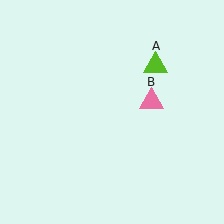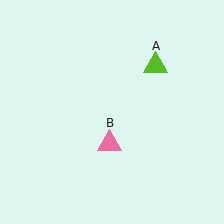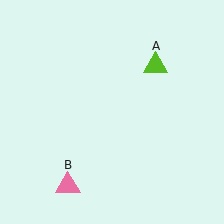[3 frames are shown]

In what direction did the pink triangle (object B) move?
The pink triangle (object B) moved down and to the left.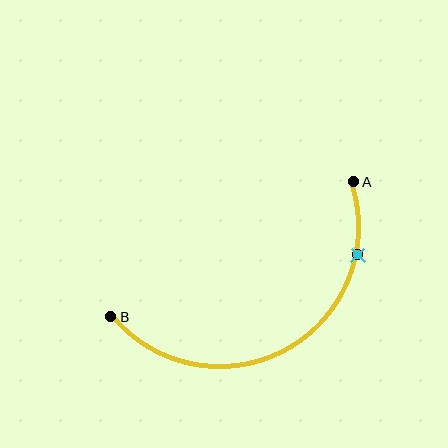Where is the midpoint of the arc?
The arc midpoint is the point on the curve farthest from the straight line joining A and B. It sits below that line.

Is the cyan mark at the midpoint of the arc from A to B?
No. The cyan mark lies on the arc but is closer to endpoint A. The arc midpoint would be at the point on the curve equidistant along the arc from both A and B.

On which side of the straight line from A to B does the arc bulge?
The arc bulges below the straight line connecting A and B.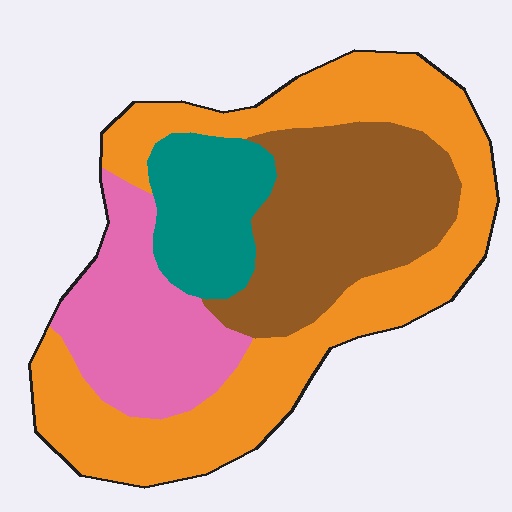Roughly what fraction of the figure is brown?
Brown takes up about one quarter (1/4) of the figure.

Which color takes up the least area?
Teal, at roughly 15%.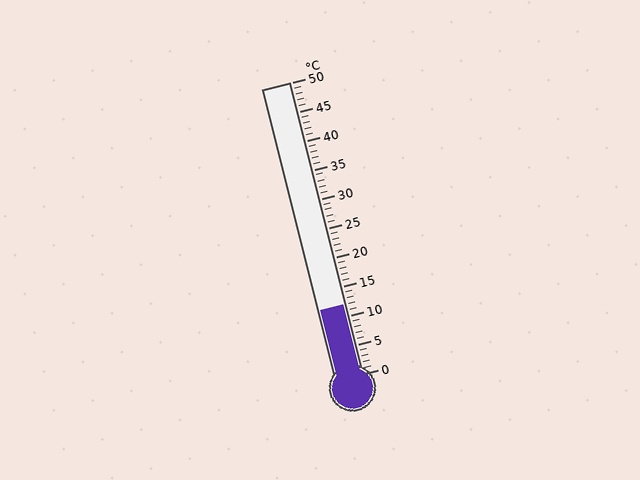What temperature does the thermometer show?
The thermometer shows approximately 12°C.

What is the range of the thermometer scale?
The thermometer scale ranges from 0°C to 50°C.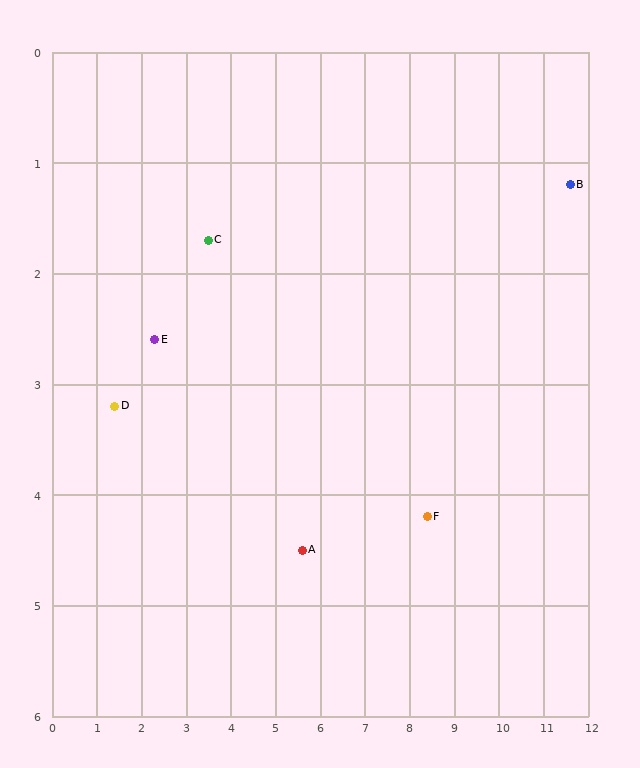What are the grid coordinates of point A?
Point A is at approximately (5.6, 4.5).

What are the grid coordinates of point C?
Point C is at approximately (3.5, 1.7).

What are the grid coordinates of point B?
Point B is at approximately (11.6, 1.2).